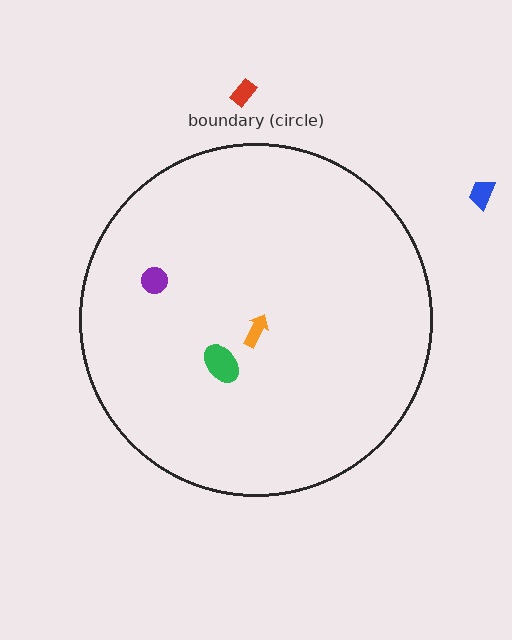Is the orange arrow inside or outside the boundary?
Inside.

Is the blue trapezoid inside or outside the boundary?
Outside.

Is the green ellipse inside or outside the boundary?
Inside.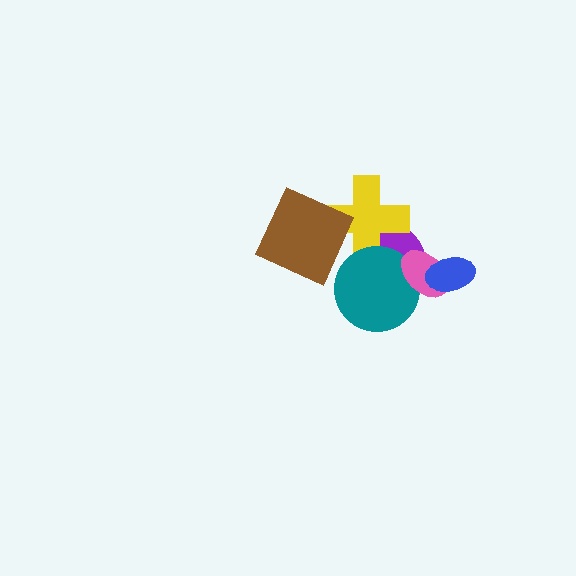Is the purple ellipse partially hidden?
Yes, it is partially covered by another shape.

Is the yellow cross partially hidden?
Yes, it is partially covered by another shape.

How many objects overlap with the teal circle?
3 objects overlap with the teal circle.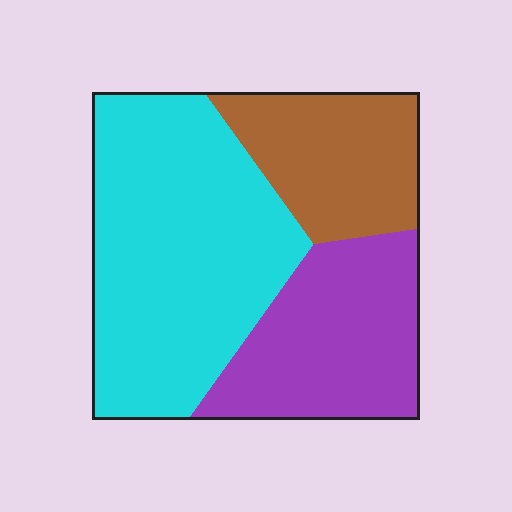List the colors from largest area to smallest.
From largest to smallest: cyan, purple, brown.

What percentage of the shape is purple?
Purple takes up about one quarter (1/4) of the shape.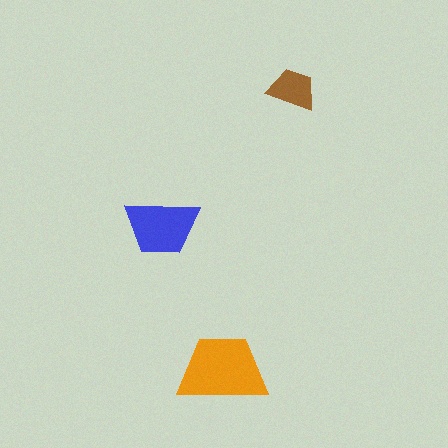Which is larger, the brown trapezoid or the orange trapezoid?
The orange one.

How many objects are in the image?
There are 3 objects in the image.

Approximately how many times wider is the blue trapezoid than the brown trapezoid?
About 1.5 times wider.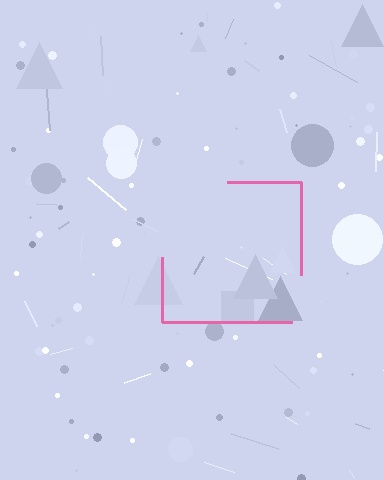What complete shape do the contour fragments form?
The contour fragments form a square.